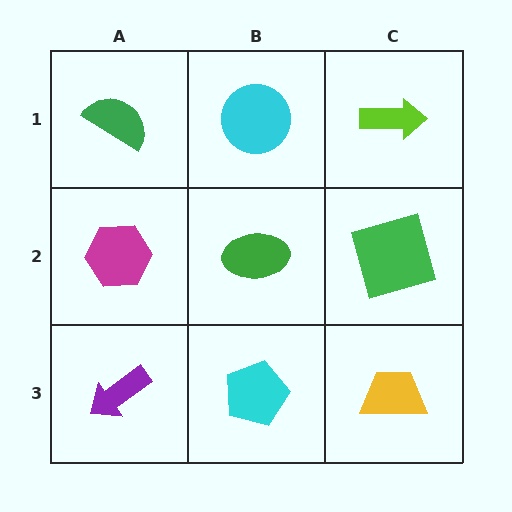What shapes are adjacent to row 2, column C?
A lime arrow (row 1, column C), a yellow trapezoid (row 3, column C), a green ellipse (row 2, column B).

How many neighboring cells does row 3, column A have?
2.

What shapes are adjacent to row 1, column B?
A green ellipse (row 2, column B), a green semicircle (row 1, column A), a lime arrow (row 1, column C).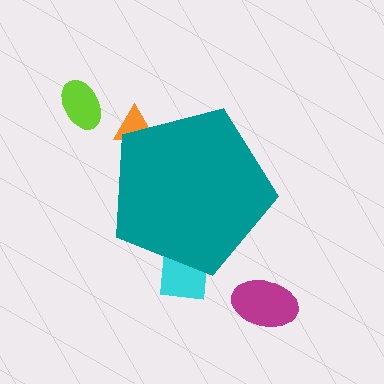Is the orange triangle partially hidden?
Yes, the orange triangle is partially hidden behind the teal pentagon.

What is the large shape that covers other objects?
A teal pentagon.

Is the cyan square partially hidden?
Yes, the cyan square is partially hidden behind the teal pentagon.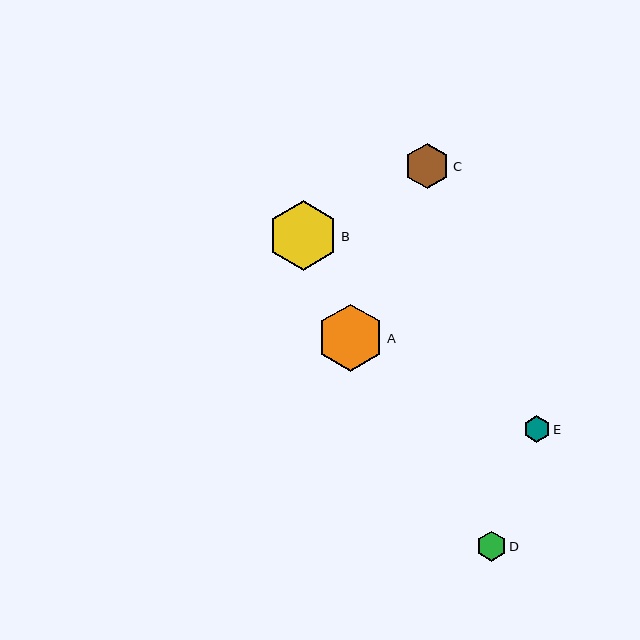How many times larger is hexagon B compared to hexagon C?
Hexagon B is approximately 1.5 times the size of hexagon C.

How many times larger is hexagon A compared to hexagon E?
Hexagon A is approximately 2.5 times the size of hexagon E.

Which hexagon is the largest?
Hexagon B is the largest with a size of approximately 69 pixels.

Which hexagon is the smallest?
Hexagon E is the smallest with a size of approximately 27 pixels.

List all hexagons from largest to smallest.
From largest to smallest: B, A, C, D, E.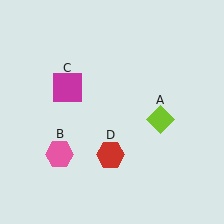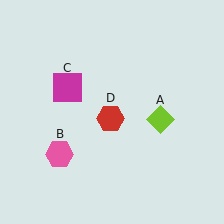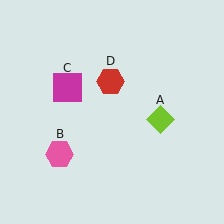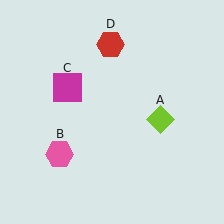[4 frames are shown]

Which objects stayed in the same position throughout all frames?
Lime diamond (object A) and pink hexagon (object B) and magenta square (object C) remained stationary.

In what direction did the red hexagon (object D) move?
The red hexagon (object D) moved up.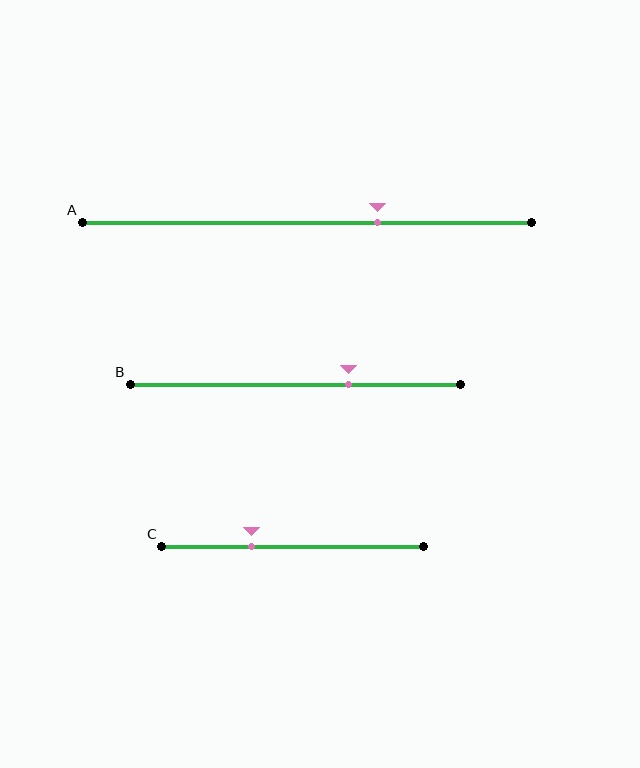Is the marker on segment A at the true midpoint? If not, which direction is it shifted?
No, the marker on segment A is shifted to the right by about 16% of the segment length.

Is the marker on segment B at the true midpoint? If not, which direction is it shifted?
No, the marker on segment B is shifted to the right by about 16% of the segment length.